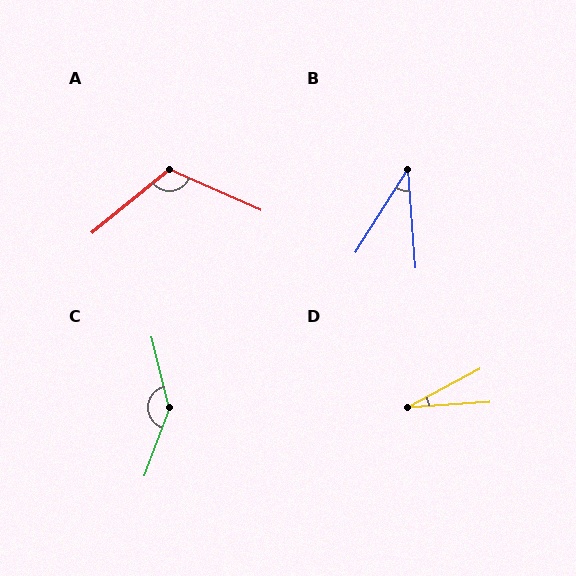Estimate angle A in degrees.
Approximately 117 degrees.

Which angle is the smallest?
D, at approximately 24 degrees.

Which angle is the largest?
C, at approximately 146 degrees.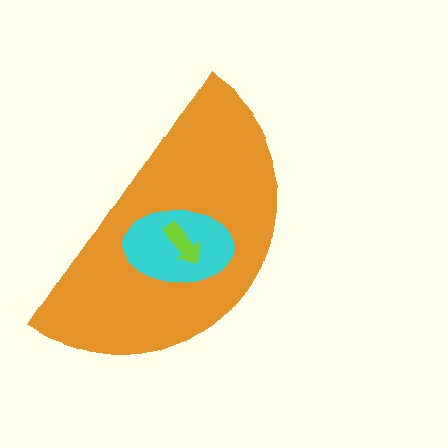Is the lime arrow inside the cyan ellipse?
Yes.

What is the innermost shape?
The lime arrow.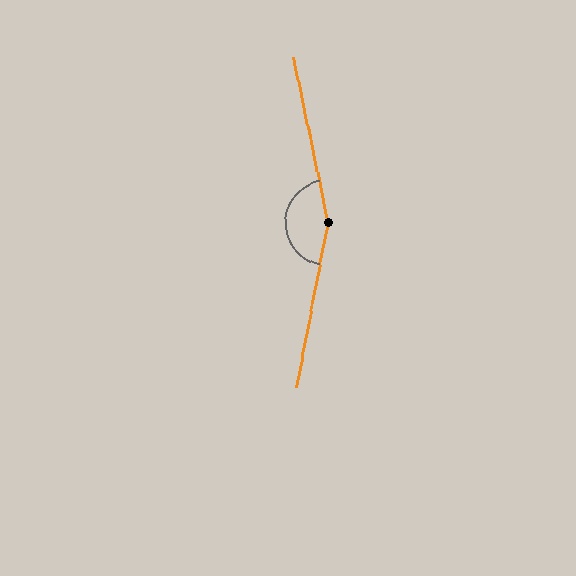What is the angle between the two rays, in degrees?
Approximately 157 degrees.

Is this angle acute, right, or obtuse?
It is obtuse.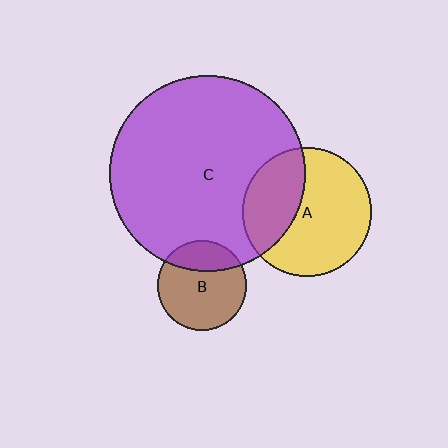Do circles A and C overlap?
Yes.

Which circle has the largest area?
Circle C (purple).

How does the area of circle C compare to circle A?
Approximately 2.3 times.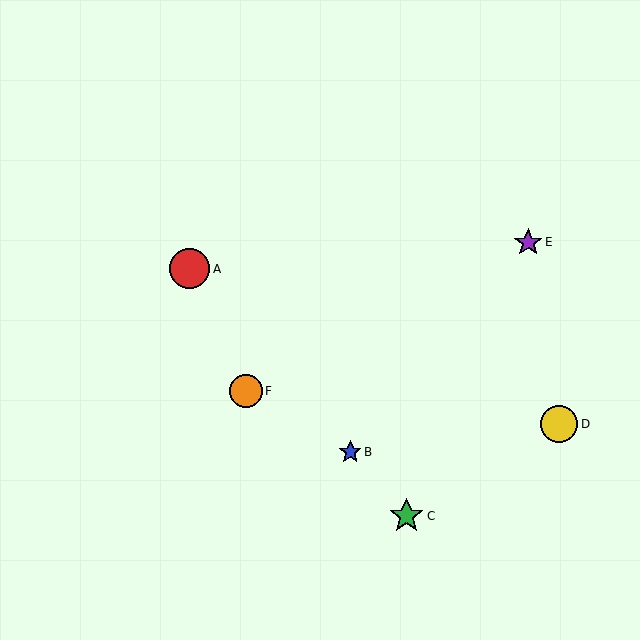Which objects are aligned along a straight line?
Objects A, B, C are aligned along a straight line.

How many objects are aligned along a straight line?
3 objects (A, B, C) are aligned along a straight line.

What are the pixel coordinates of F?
Object F is at (246, 391).